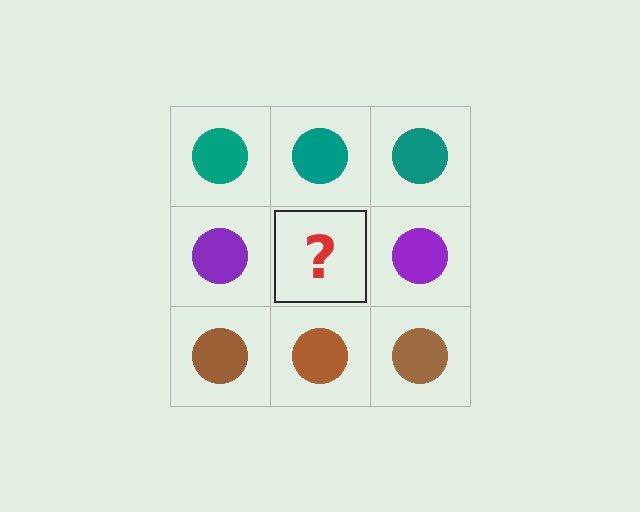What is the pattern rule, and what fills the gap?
The rule is that each row has a consistent color. The gap should be filled with a purple circle.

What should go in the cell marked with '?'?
The missing cell should contain a purple circle.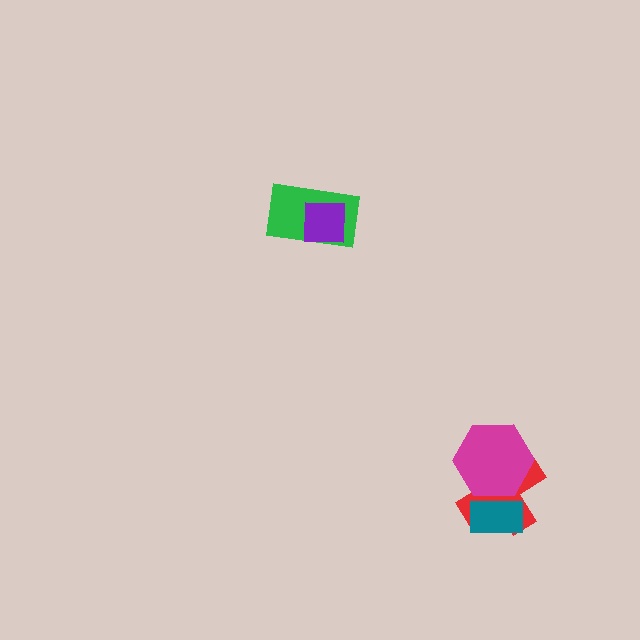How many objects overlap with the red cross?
2 objects overlap with the red cross.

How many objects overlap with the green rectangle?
1 object overlaps with the green rectangle.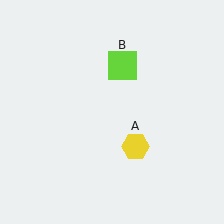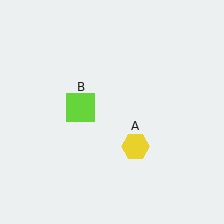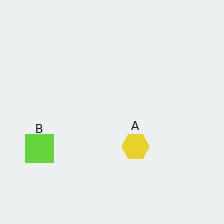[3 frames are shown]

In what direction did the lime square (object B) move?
The lime square (object B) moved down and to the left.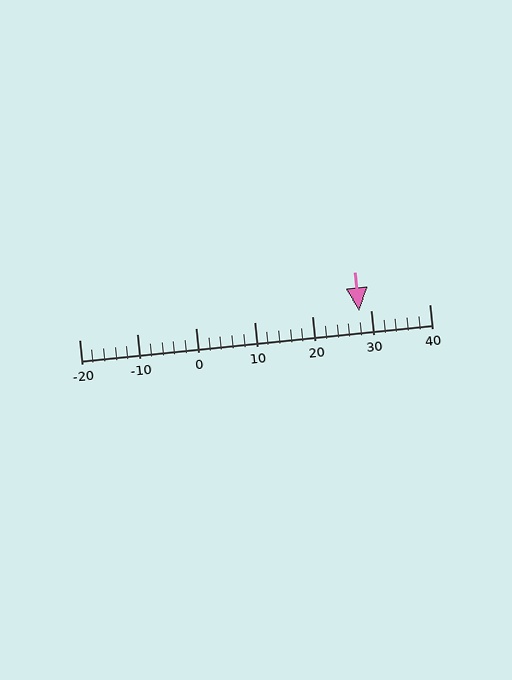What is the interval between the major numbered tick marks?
The major tick marks are spaced 10 units apart.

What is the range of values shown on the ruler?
The ruler shows values from -20 to 40.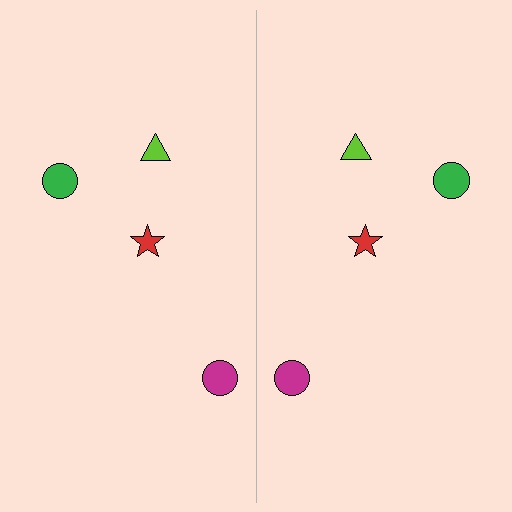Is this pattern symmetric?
Yes, this pattern has bilateral (reflection) symmetry.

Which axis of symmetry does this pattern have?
The pattern has a vertical axis of symmetry running through the center of the image.